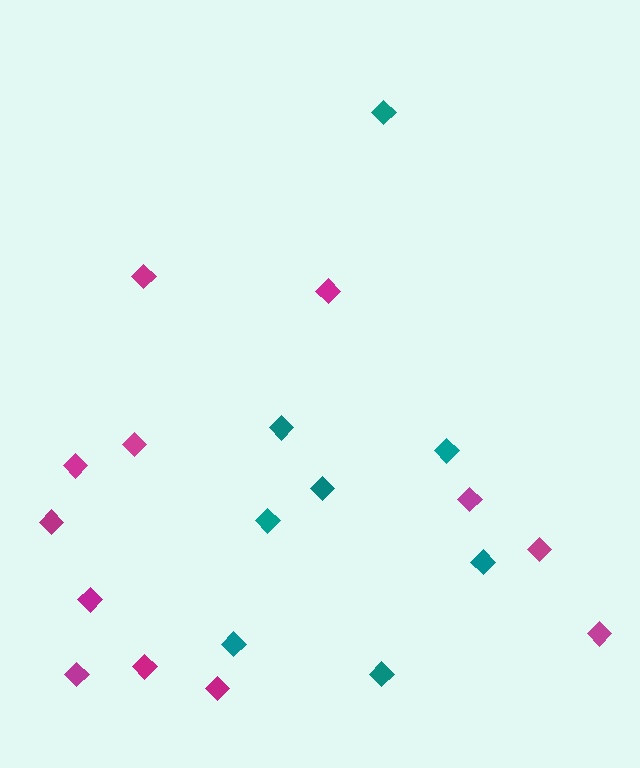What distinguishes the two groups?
There are 2 groups: one group of teal diamonds (8) and one group of magenta diamonds (12).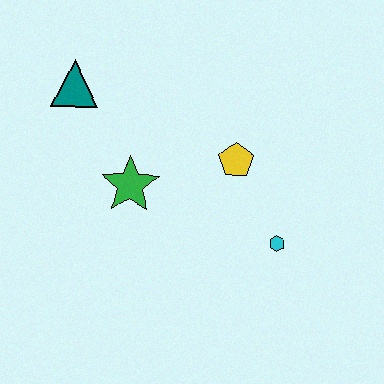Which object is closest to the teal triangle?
The green star is closest to the teal triangle.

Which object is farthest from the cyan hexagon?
The teal triangle is farthest from the cyan hexagon.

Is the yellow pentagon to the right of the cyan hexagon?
No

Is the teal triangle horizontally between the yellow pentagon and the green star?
No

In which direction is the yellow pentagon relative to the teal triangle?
The yellow pentagon is to the right of the teal triangle.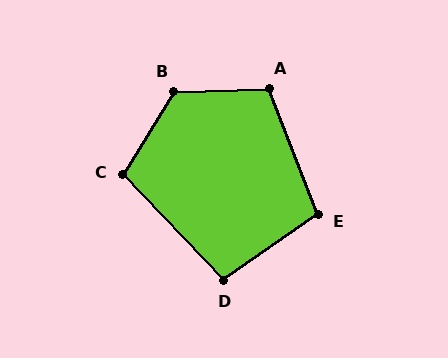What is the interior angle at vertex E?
Approximately 103 degrees (obtuse).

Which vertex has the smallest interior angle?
D, at approximately 99 degrees.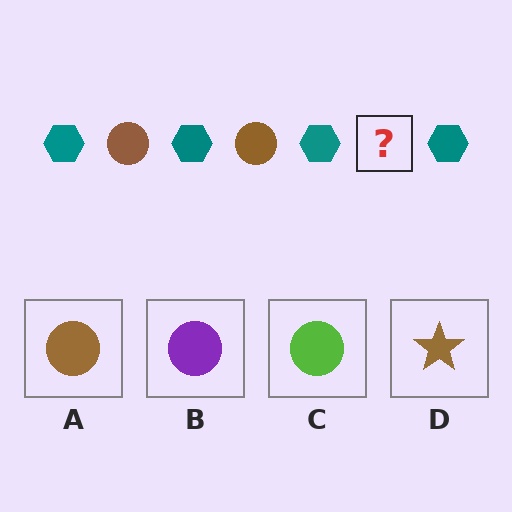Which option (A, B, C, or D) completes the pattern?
A.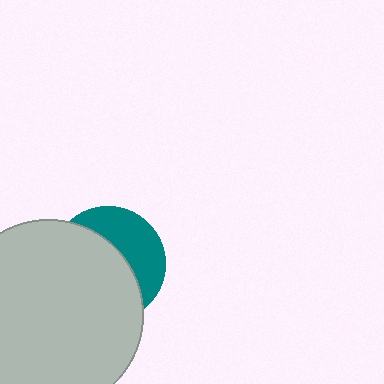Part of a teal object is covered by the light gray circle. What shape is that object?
It is a circle.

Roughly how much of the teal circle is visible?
A small part of it is visible (roughly 38%).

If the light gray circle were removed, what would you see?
You would see the complete teal circle.